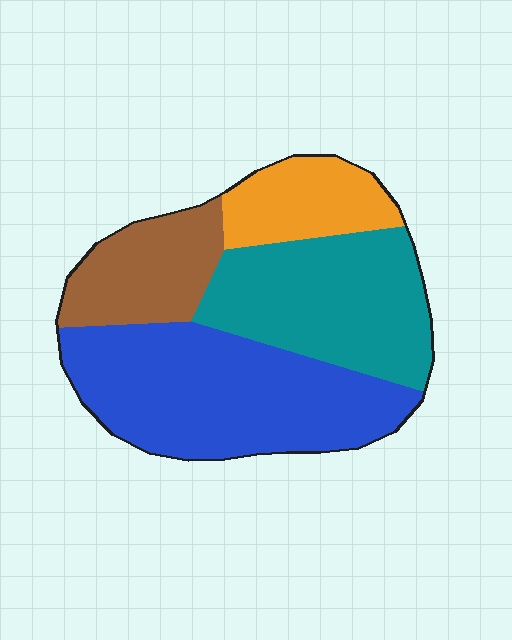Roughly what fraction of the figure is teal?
Teal covers about 30% of the figure.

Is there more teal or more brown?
Teal.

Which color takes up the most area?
Blue, at roughly 40%.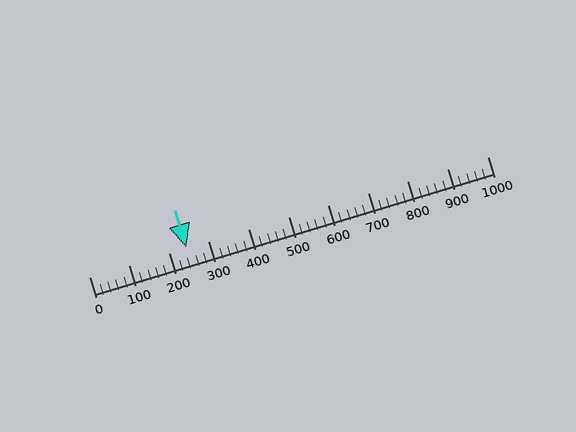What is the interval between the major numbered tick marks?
The major tick marks are spaced 100 units apart.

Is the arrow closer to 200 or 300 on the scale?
The arrow is closer to 200.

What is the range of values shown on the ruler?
The ruler shows values from 0 to 1000.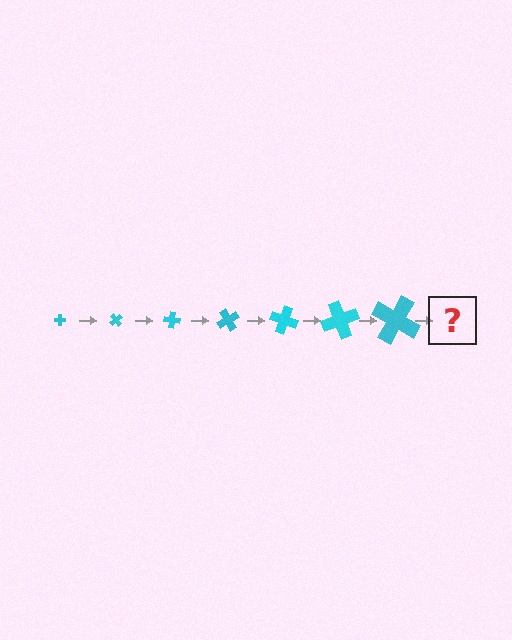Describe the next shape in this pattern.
It should be a cross, larger than the previous one and rotated 350 degrees from the start.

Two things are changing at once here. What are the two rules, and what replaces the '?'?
The two rules are that the cross grows larger each step and it rotates 50 degrees each step. The '?' should be a cross, larger than the previous one and rotated 350 degrees from the start.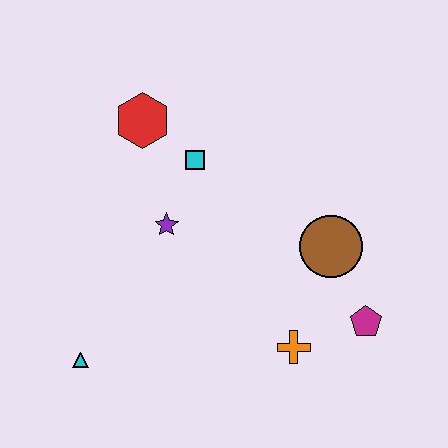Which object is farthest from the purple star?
The magenta pentagon is farthest from the purple star.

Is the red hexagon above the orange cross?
Yes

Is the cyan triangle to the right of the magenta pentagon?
No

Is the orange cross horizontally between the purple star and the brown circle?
Yes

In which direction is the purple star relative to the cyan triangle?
The purple star is above the cyan triangle.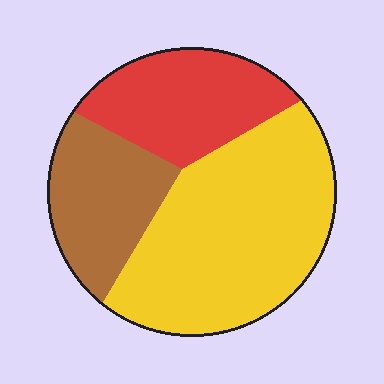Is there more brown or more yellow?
Yellow.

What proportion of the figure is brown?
Brown takes up about one quarter (1/4) of the figure.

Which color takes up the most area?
Yellow, at roughly 50%.